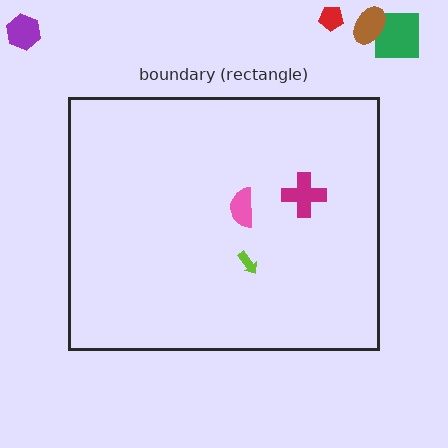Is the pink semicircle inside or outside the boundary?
Inside.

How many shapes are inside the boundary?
3 inside, 4 outside.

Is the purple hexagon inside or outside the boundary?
Outside.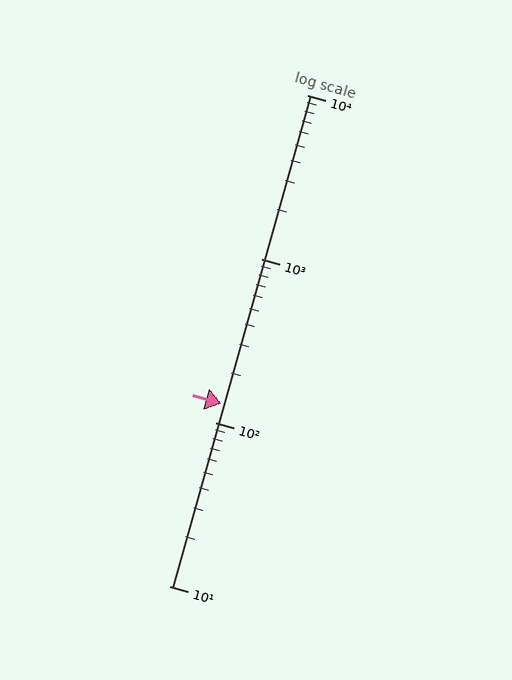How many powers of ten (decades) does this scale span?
The scale spans 3 decades, from 10 to 10000.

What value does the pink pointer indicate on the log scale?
The pointer indicates approximately 130.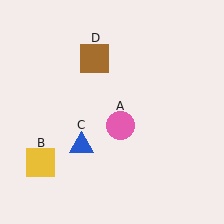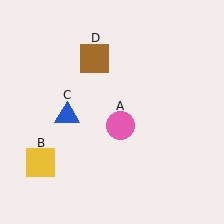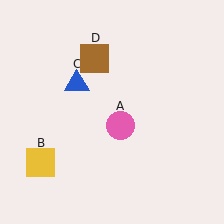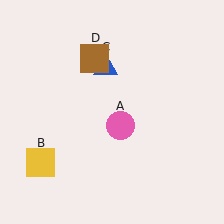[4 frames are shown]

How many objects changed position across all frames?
1 object changed position: blue triangle (object C).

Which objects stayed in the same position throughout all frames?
Pink circle (object A) and yellow square (object B) and brown square (object D) remained stationary.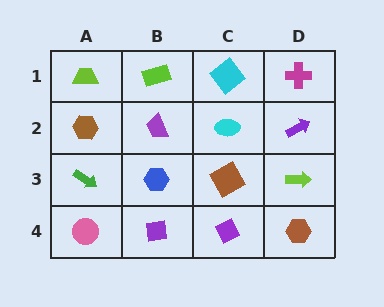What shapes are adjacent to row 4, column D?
A lime arrow (row 3, column D), a purple diamond (row 4, column C).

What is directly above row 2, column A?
A lime trapezoid.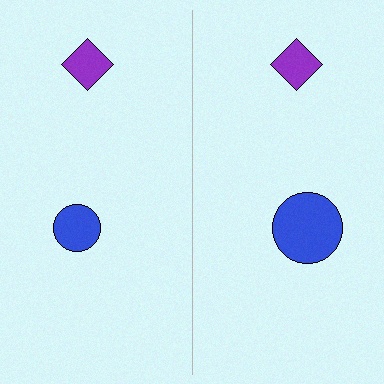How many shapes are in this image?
There are 4 shapes in this image.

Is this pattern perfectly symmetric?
No, the pattern is not perfectly symmetric. The blue circle on the right side has a different size than its mirror counterpart.